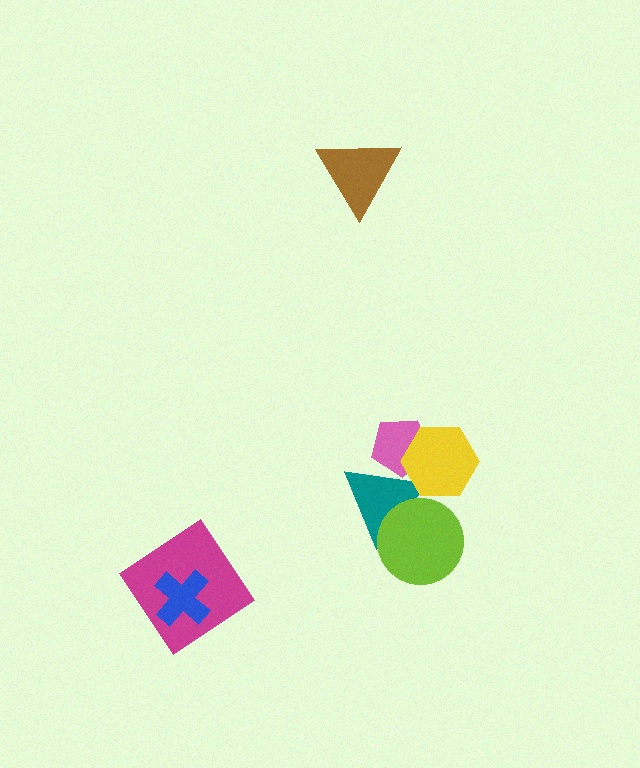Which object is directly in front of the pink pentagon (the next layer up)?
The teal triangle is directly in front of the pink pentagon.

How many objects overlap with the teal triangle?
3 objects overlap with the teal triangle.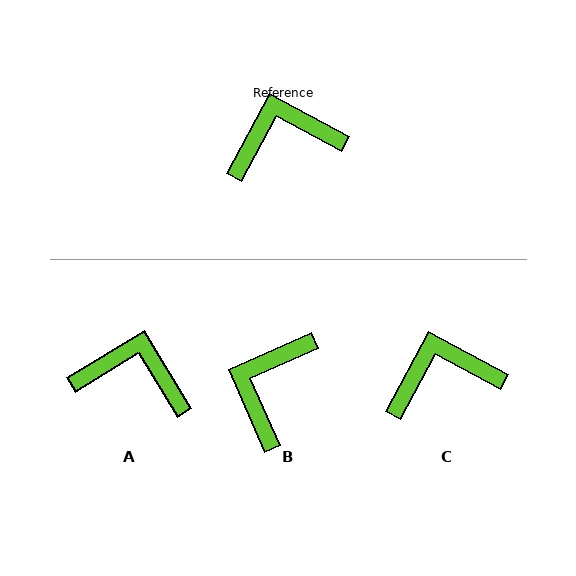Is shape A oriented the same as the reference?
No, it is off by about 30 degrees.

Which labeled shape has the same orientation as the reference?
C.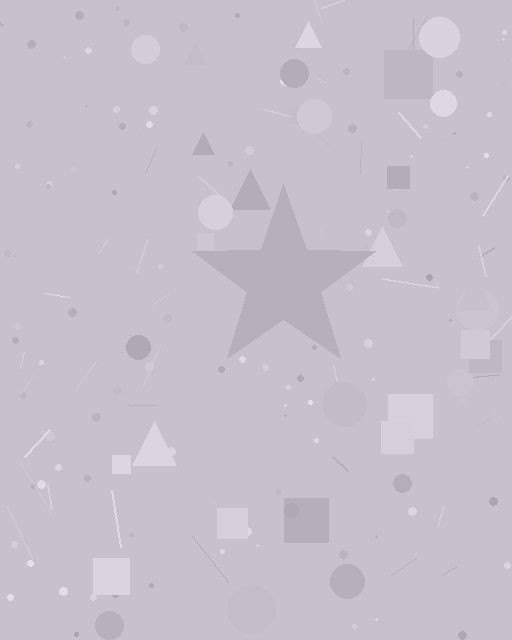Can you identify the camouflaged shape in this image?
The camouflaged shape is a star.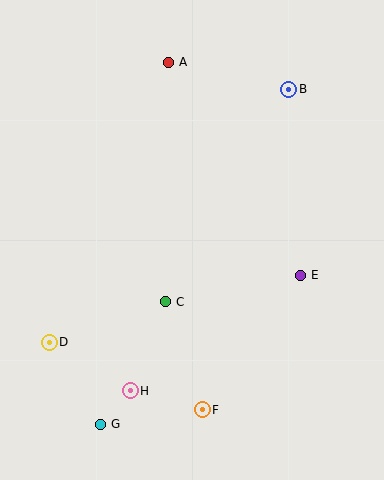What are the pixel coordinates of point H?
Point H is at (130, 391).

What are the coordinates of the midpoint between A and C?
The midpoint between A and C is at (167, 182).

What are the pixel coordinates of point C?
Point C is at (166, 302).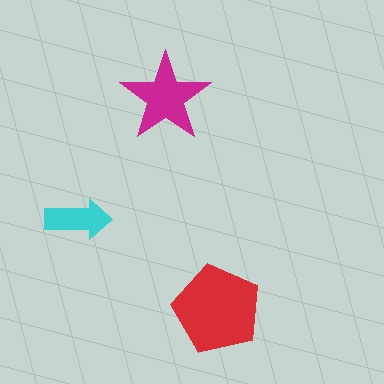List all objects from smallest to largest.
The cyan arrow, the magenta star, the red pentagon.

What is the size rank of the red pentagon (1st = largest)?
1st.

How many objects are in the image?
There are 3 objects in the image.